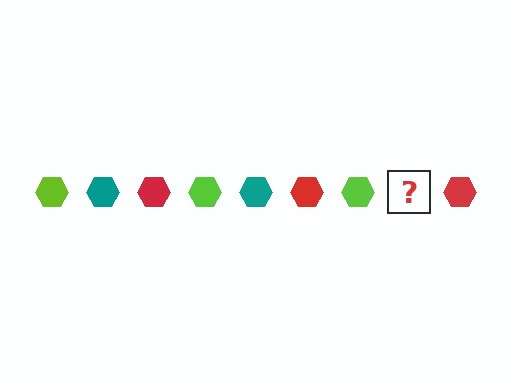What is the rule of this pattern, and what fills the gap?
The rule is that the pattern cycles through lime, teal, red hexagons. The gap should be filled with a teal hexagon.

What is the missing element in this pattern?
The missing element is a teal hexagon.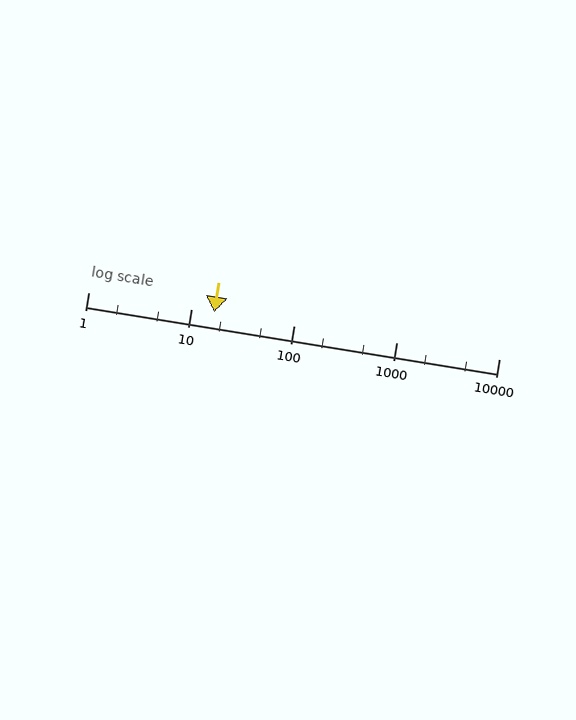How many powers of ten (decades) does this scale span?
The scale spans 4 decades, from 1 to 10000.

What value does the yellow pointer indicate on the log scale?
The pointer indicates approximately 17.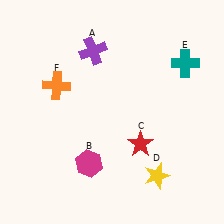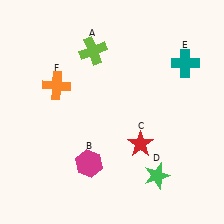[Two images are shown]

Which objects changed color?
A changed from purple to lime. D changed from yellow to green.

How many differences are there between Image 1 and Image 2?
There are 2 differences between the two images.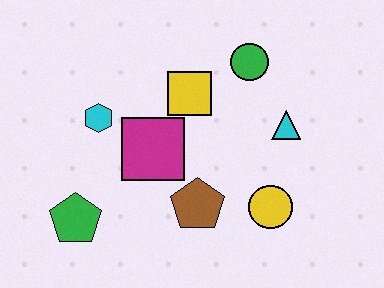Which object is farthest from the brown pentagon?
The green circle is farthest from the brown pentagon.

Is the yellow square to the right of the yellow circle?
No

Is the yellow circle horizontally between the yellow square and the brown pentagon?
No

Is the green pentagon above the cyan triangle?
No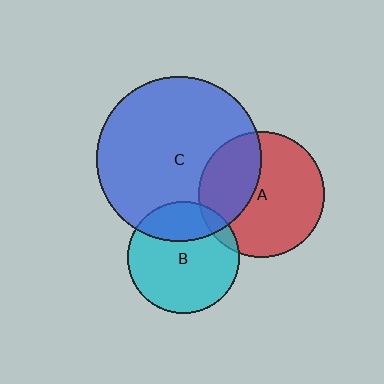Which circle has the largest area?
Circle C (blue).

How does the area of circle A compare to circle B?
Approximately 1.3 times.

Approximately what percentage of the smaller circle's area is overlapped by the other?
Approximately 25%.